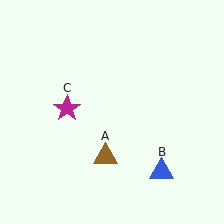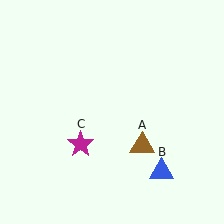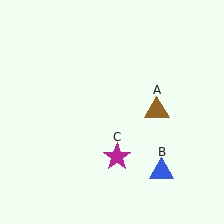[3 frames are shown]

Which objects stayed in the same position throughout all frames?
Blue triangle (object B) remained stationary.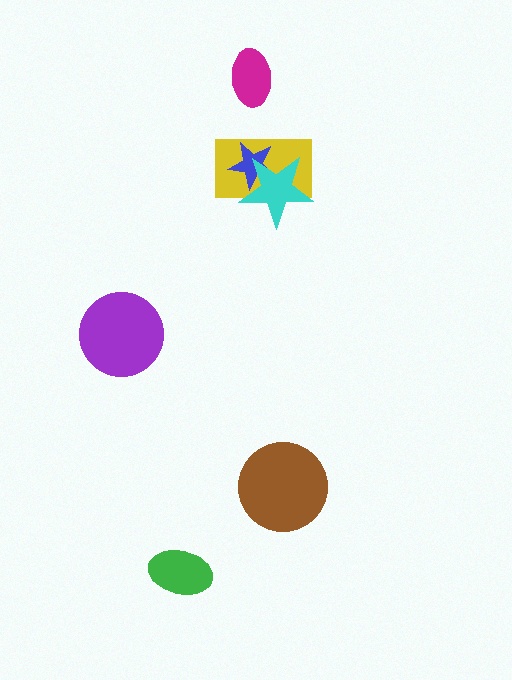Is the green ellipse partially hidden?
No, no other shape covers it.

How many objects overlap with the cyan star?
2 objects overlap with the cyan star.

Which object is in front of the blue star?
The cyan star is in front of the blue star.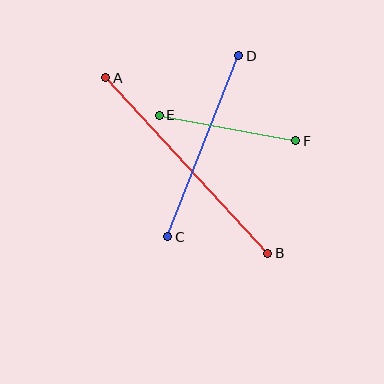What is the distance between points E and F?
The distance is approximately 139 pixels.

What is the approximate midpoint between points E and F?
The midpoint is at approximately (227, 128) pixels.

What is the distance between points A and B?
The distance is approximately 239 pixels.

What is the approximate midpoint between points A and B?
The midpoint is at approximately (187, 166) pixels.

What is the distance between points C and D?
The distance is approximately 195 pixels.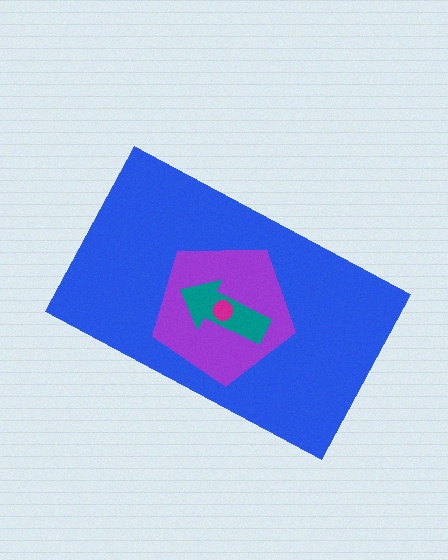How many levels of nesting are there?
4.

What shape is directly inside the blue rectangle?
The purple pentagon.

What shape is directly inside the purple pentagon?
The teal arrow.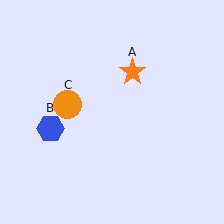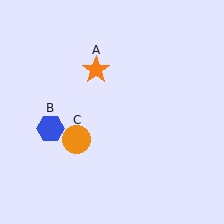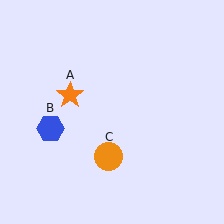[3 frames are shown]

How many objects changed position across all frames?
2 objects changed position: orange star (object A), orange circle (object C).